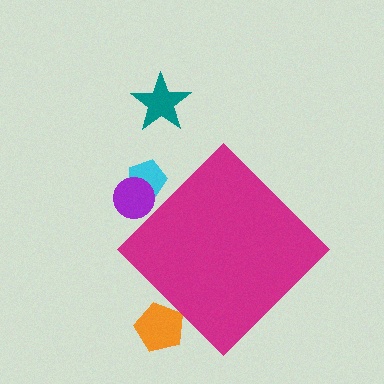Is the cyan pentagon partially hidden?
Yes, the cyan pentagon is partially hidden behind the magenta diamond.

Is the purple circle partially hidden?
Yes, the purple circle is partially hidden behind the magenta diamond.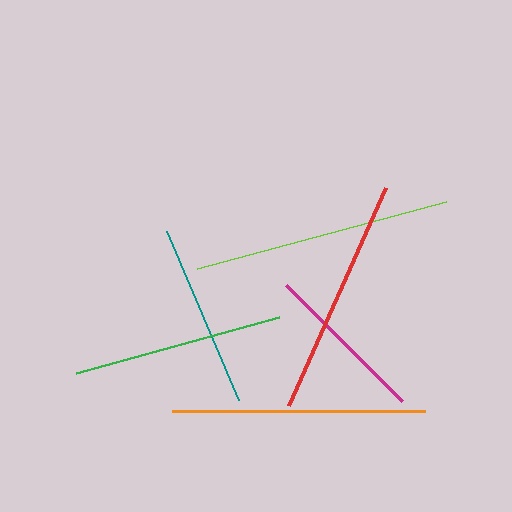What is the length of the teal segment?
The teal segment is approximately 184 pixels long.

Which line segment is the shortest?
The magenta line is the shortest at approximately 163 pixels.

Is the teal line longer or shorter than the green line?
The green line is longer than the teal line.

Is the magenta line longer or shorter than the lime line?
The lime line is longer than the magenta line.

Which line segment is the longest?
The lime line is the longest at approximately 257 pixels.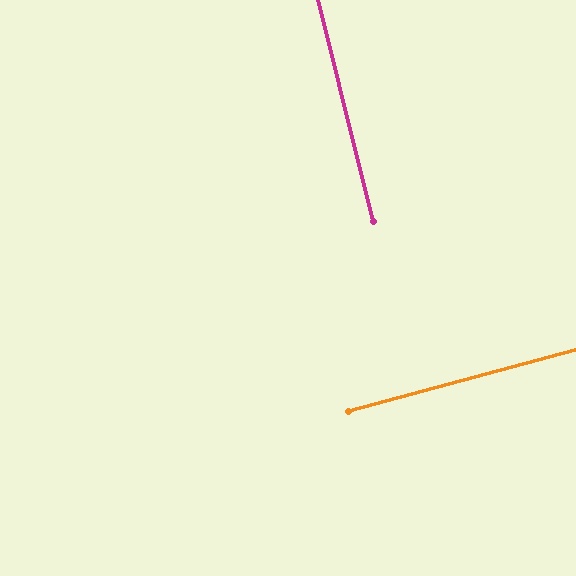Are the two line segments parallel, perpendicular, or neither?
Perpendicular — they meet at approximately 89°.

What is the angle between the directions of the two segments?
Approximately 89 degrees.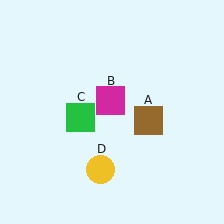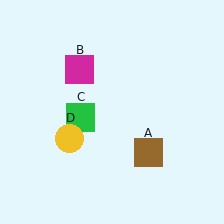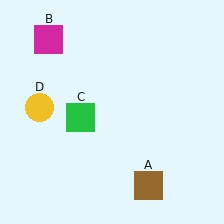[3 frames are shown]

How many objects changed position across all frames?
3 objects changed position: brown square (object A), magenta square (object B), yellow circle (object D).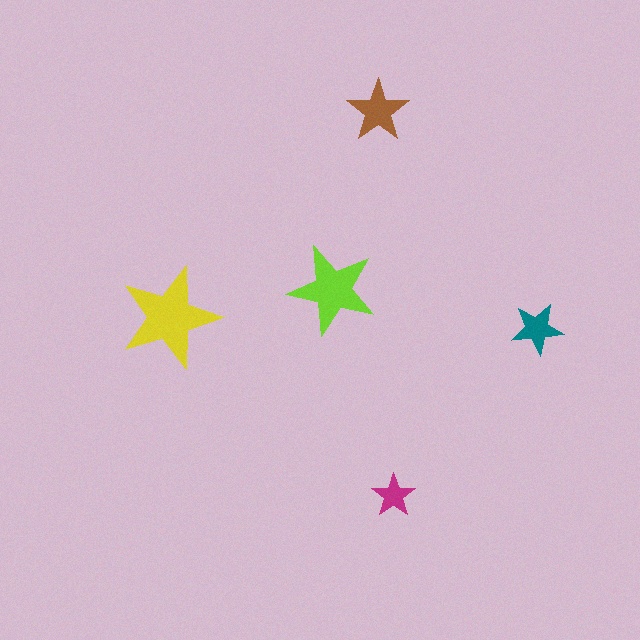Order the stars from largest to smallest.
the yellow one, the lime one, the brown one, the teal one, the magenta one.